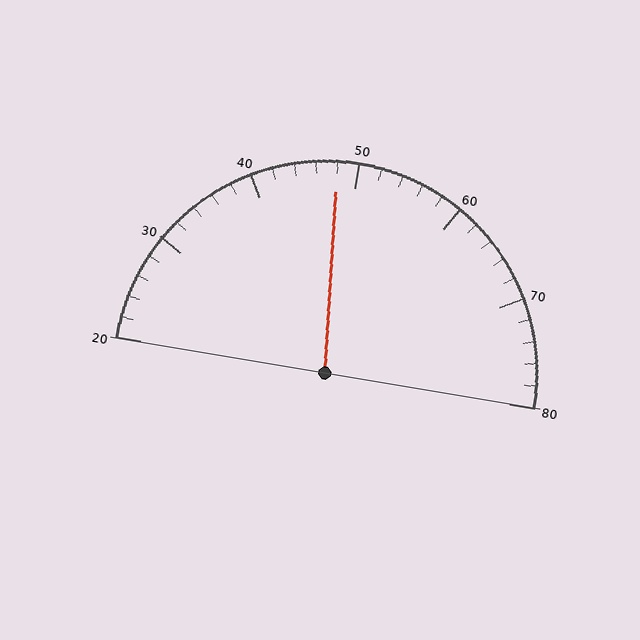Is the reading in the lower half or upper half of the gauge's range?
The reading is in the lower half of the range (20 to 80).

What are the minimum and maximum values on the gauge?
The gauge ranges from 20 to 80.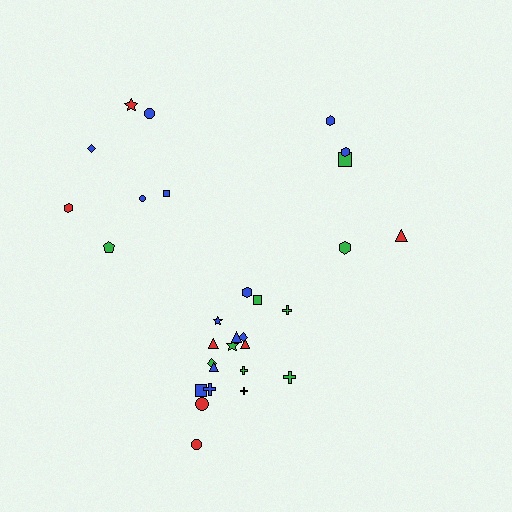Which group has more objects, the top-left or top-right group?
The top-left group.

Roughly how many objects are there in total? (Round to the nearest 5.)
Roughly 30 objects in total.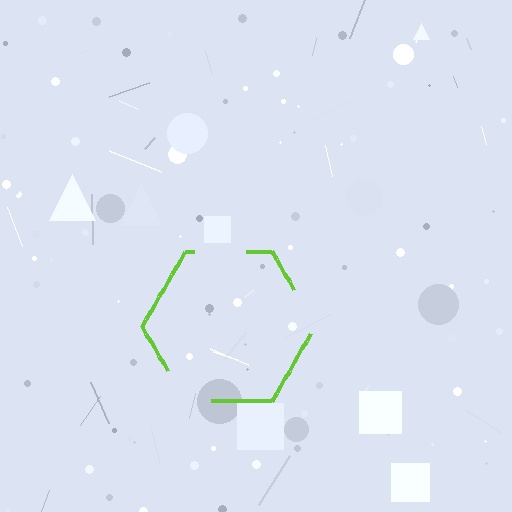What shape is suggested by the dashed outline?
The dashed outline suggests a hexagon.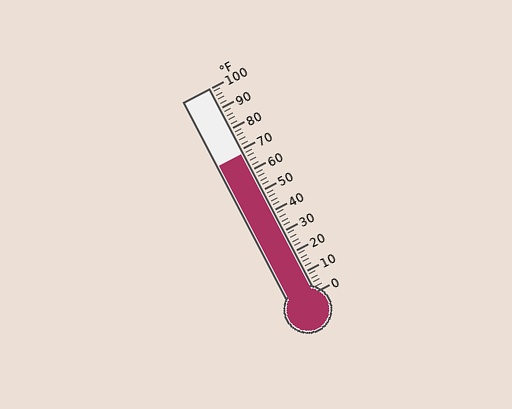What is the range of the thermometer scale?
The thermometer scale ranges from 0°F to 100°F.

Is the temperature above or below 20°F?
The temperature is above 20°F.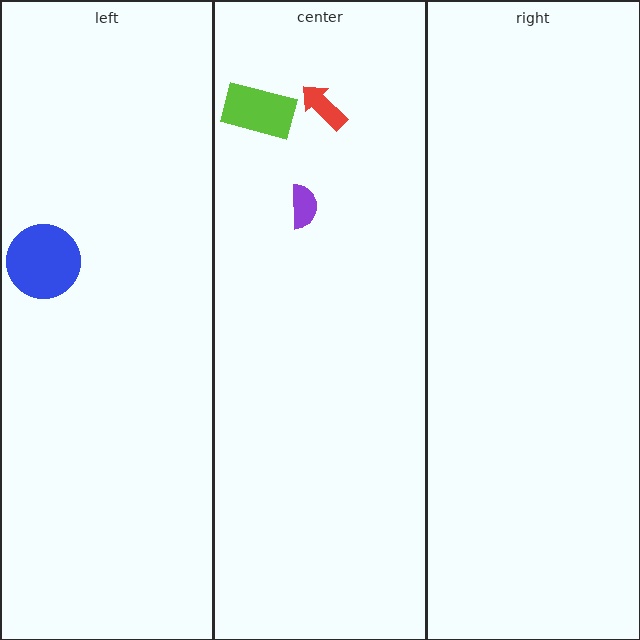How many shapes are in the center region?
3.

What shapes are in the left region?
The blue circle.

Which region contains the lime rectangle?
The center region.